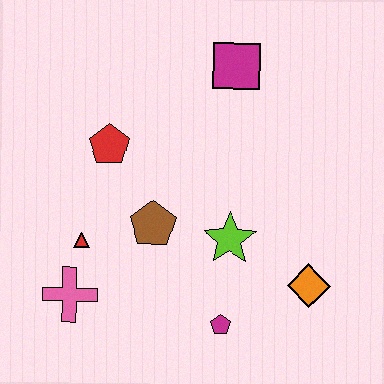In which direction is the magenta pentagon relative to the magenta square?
The magenta pentagon is below the magenta square.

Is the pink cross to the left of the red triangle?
Yes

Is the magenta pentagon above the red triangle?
No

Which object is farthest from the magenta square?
The pink cross is farthest from the magenta square.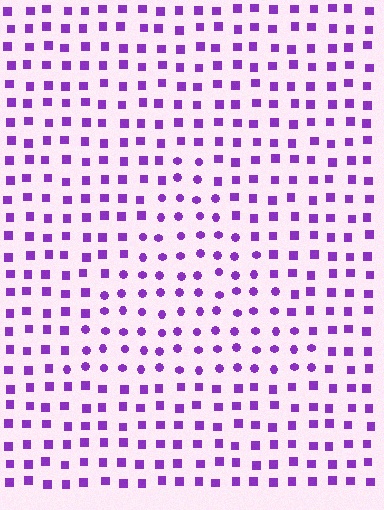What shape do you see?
I see a triangle.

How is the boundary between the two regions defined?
The boundary is defined by a change in element shape: circles inside vs. squares outside. All elements share the same color and spacing.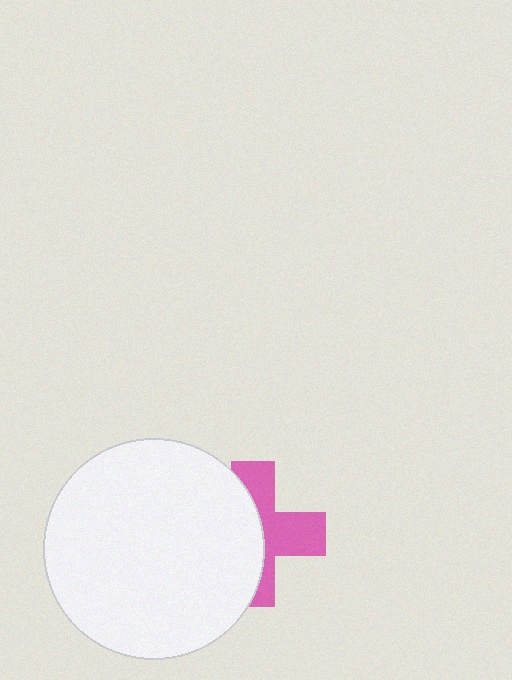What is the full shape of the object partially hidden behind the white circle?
The partially hidden object is a pink cross.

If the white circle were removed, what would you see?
You would see the complete pink cross.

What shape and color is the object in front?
The object in front is a white circle.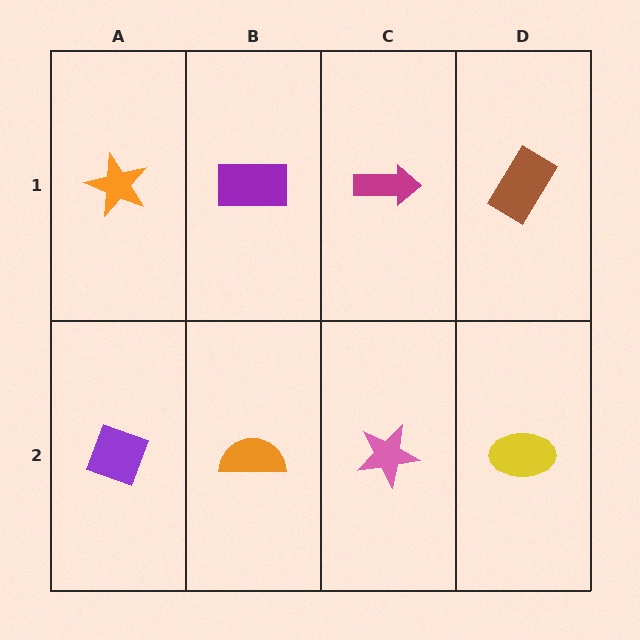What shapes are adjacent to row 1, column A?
A purple diamond (row 2, column A), a purple rectangle (row 1, column B).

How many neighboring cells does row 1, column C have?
3.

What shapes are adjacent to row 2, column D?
A brown rectangle (row 1, column D), a pink star (row 2, column C).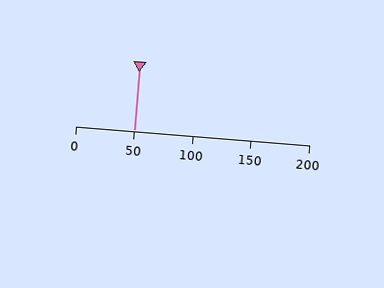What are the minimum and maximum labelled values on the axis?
The axis runs from 0 to 200.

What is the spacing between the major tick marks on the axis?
The major ticks are spaced 50 apart.